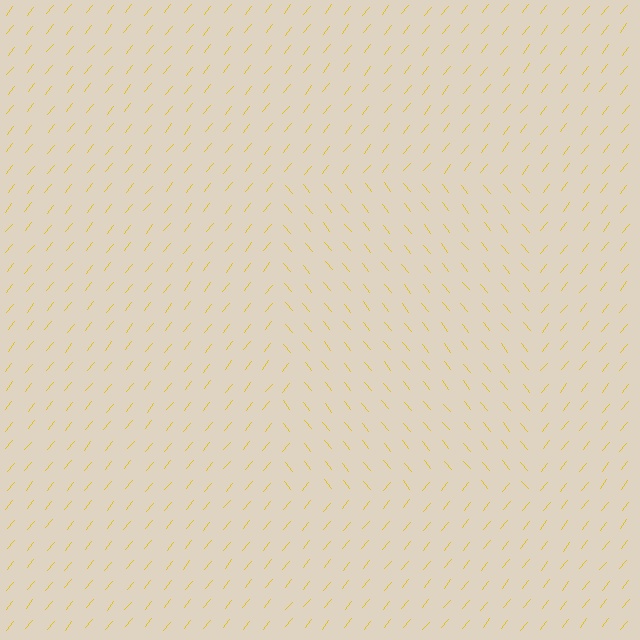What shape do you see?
I see a rectangle.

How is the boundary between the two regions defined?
The boundary is defined purely by a change in line orientation (approximately 78 degrees difference). All lines are the same color and thickness.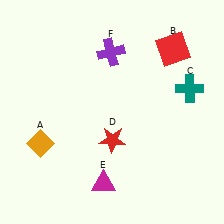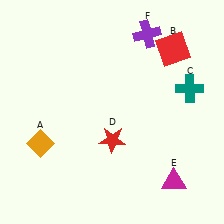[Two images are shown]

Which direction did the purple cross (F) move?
The purple cross (F) moved right.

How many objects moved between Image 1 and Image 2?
2 objects moved between the two images.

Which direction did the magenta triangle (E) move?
The magenta triangle (E) moved right.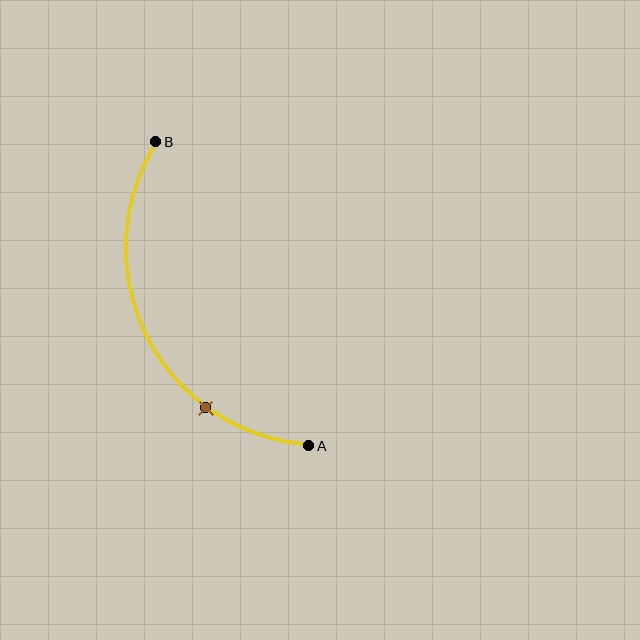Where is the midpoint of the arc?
The arc midpoint is the point on the curve farthest from the straight line joining A and B. It sits to the left of that line.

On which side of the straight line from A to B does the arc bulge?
The arc bulges to the left of the straight line connecting A and B.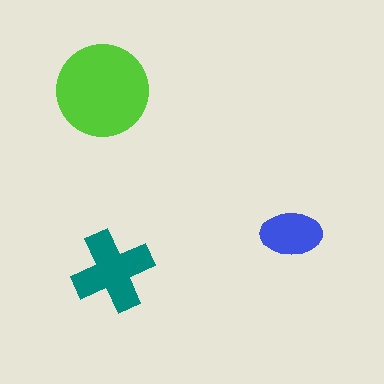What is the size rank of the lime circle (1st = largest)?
1st.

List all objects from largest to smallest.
The lime circle, the teal cross, the blue ellipse.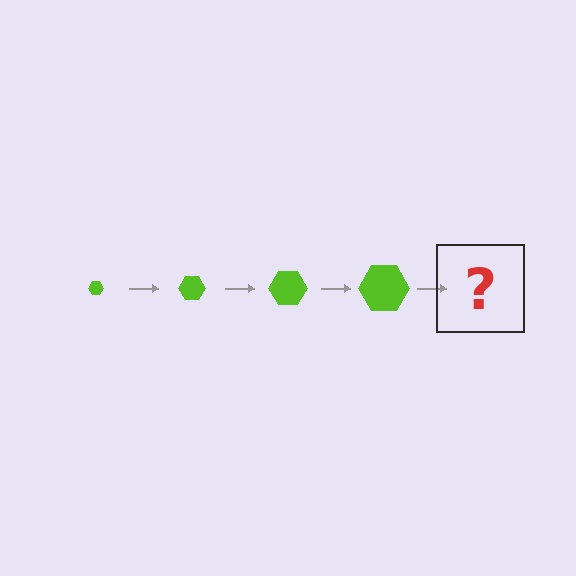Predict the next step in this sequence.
The next step is a lime hexagon, larger than the previous one.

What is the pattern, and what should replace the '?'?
The pattern is that the hexagon gets progressively larger each step. The '?' should be a lime hexagon, larger than the previous one.